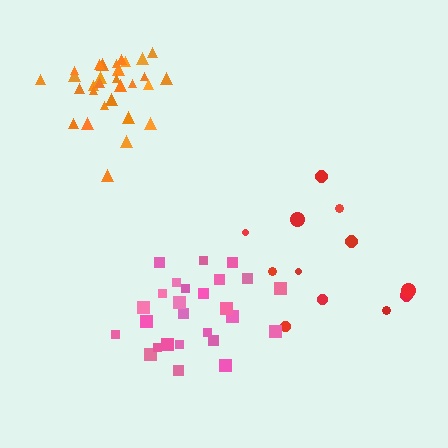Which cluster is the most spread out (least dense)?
Red.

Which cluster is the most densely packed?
Orange.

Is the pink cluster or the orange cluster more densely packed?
Orange.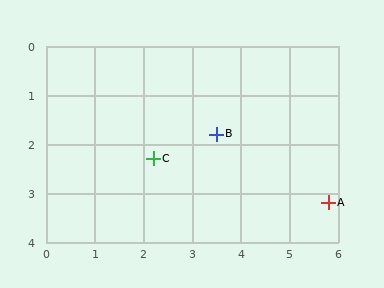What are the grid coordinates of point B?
Point B is at approximately (3.5, 1.8).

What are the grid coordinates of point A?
Point A is at approximately (5.8, 3.2).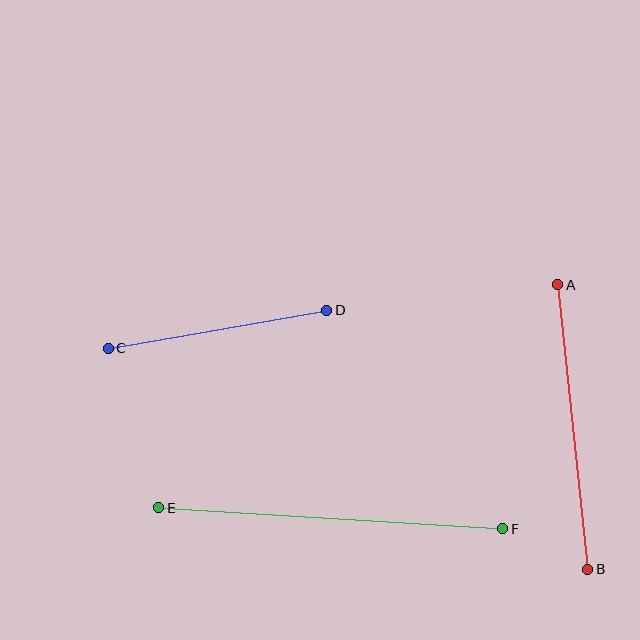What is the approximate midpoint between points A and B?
The midpoint is at approximately (573, 427) pixels.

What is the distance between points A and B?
The distance is approximately 286 pixels.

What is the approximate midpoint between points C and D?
The midpoint is at approximately (217, 329) pixels.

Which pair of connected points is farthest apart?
Points E and F are farthest apart.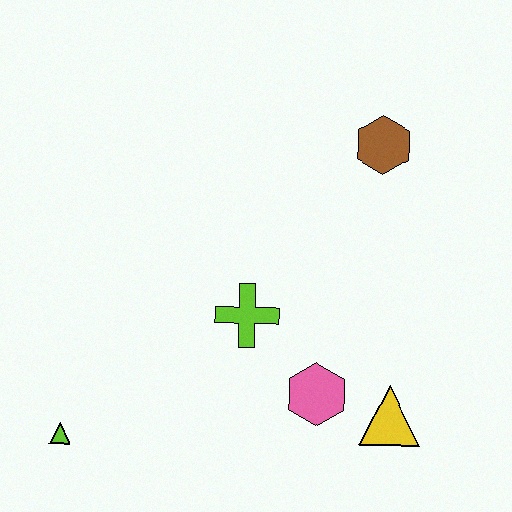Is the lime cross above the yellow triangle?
Yes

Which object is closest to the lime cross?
The pink hexagon is closest to the lime cross.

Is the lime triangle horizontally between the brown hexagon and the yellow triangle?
No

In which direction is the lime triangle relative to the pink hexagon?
The lime triangle is to the left of the pink hexagon.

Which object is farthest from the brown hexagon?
The lime triangle is farthest from the brown hexagon.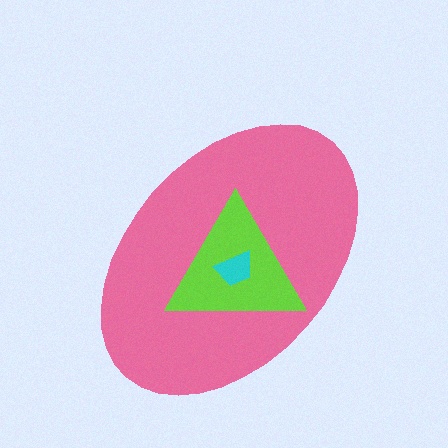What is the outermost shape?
The pink ellipse.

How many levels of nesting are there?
3.